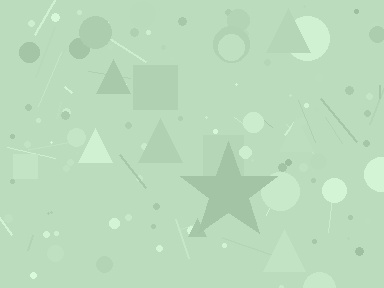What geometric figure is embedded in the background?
A star is embedded in the background.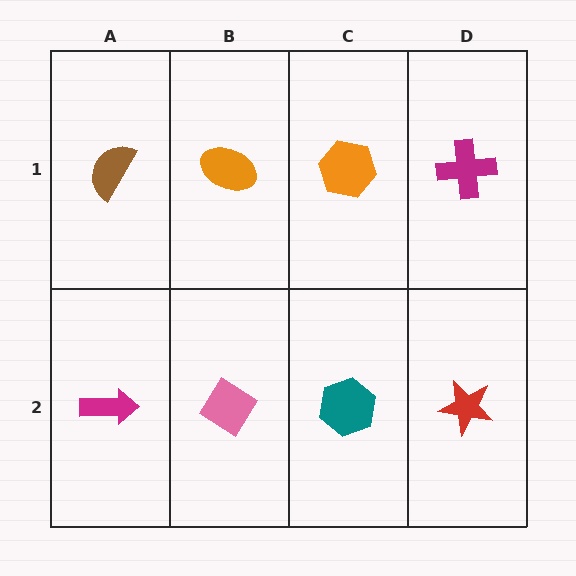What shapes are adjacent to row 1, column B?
A pink diamond (row 2, column B), a brown semicircle (row 1, column A), an orange hexagon (row 1, column C).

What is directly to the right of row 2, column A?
A pink diamond.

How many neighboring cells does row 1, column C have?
3.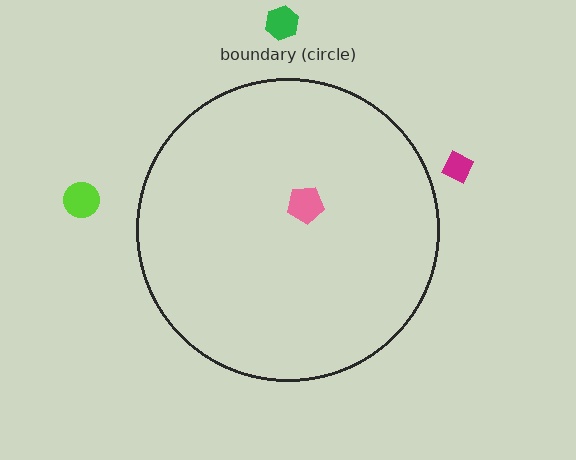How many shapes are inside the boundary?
1 inside, 3 outside.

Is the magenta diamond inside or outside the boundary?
Outside.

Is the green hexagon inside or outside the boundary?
Outside.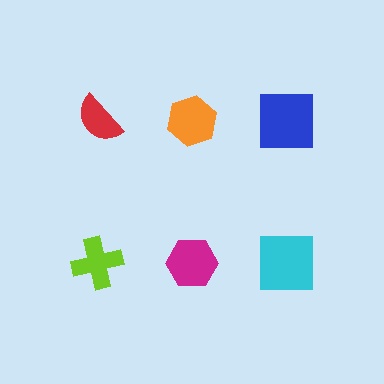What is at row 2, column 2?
A magenta hexagon.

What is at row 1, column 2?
An orange hexagon.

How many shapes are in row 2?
3 shapes.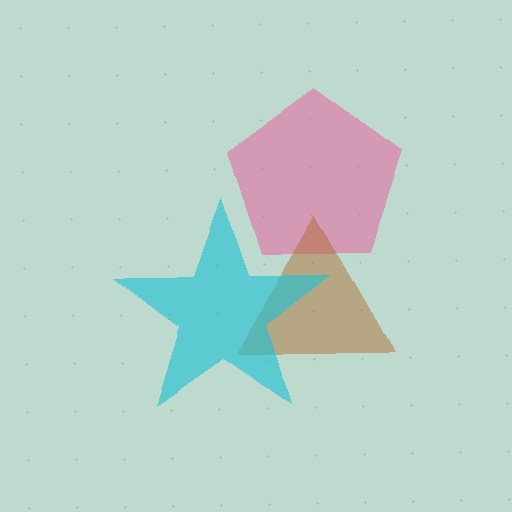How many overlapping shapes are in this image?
There are 3 overlapping shapes in the image.